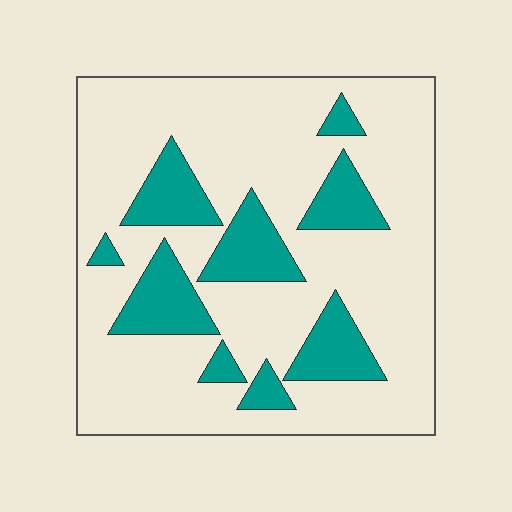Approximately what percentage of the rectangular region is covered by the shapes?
Approximately 25%.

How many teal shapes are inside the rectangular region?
9.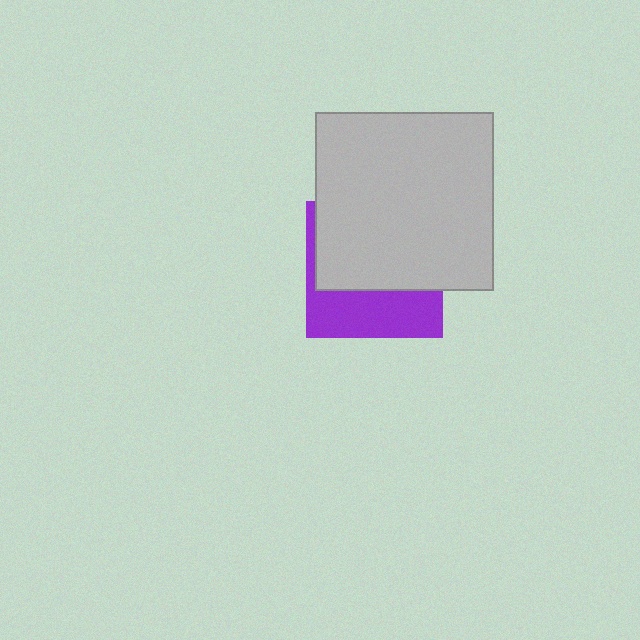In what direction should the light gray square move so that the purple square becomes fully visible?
The light gray square should move up. That is the shortest direction to clear the overlap and leave the purple square fully visible.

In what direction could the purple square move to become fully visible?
The purple square could move down. That would shift it out from behind the light gray square entirely.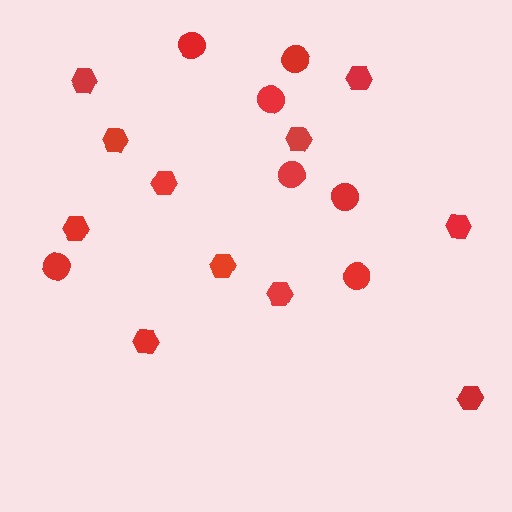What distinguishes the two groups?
There are 2 groups: one group of circles (7) and one group of hexagons (11).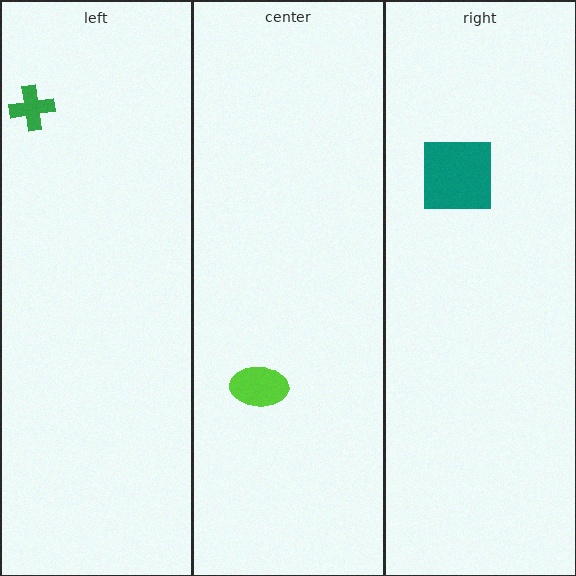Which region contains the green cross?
The left region.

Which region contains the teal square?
The right region.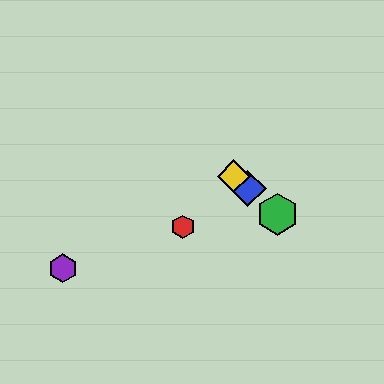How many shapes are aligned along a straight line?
3 shapes (the blue diamond, the green hexagon, the yellow diamond) are aligned along a straight line.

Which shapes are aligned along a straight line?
The blue diamond, the green hexagon, the yellow diamond are aligned along a straight line.